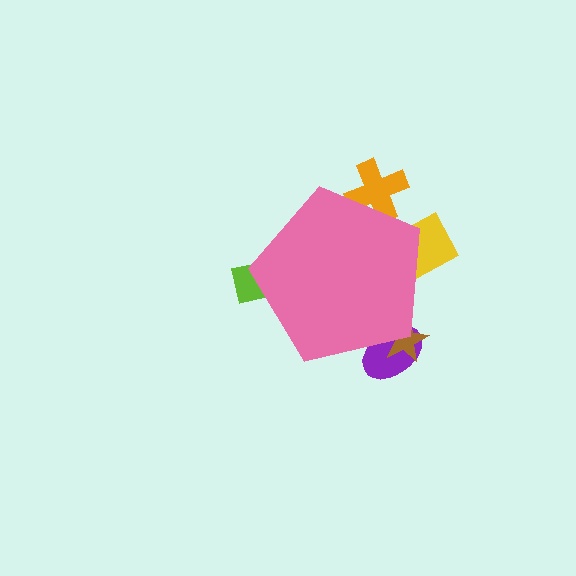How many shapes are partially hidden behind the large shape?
5 shapes are partially hidden.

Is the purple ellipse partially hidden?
Yes, the purple ellipse is partially hidden behind the pink pentagon.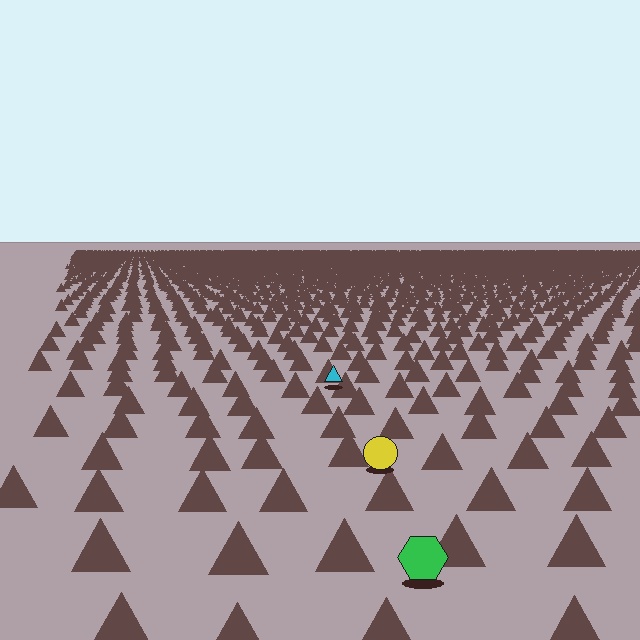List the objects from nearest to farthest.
From nearest to farthest: the green hexagon, the yellow circle, the cyan triangle.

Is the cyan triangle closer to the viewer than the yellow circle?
No. The yellow circle is closer — you can tell from the texture gradient: the ground texture is coarser near it.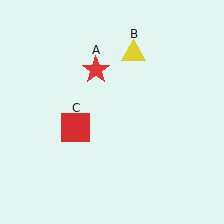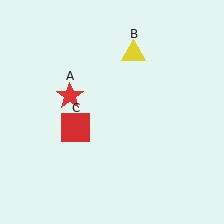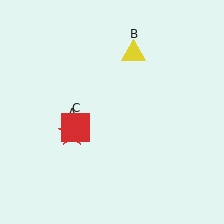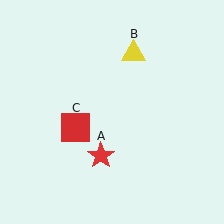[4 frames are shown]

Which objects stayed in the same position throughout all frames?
Yellow triangle (object B) and red square (object C) remained stationary.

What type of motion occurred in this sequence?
The red star (object A) rotated counterclockwise around the center of the scene.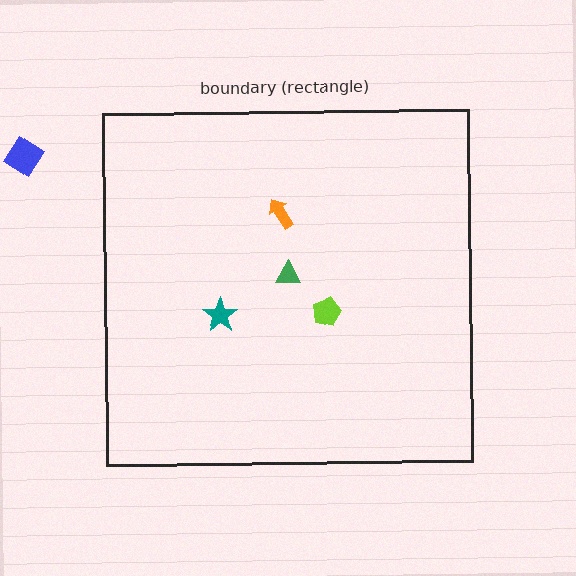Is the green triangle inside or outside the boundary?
Inside.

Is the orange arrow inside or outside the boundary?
Inside.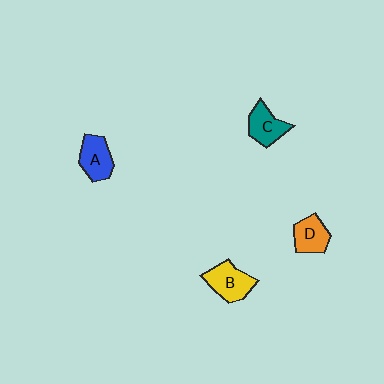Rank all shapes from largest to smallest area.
From largest to smallest: B (yellow), A (blue), C (teal), D (orange).